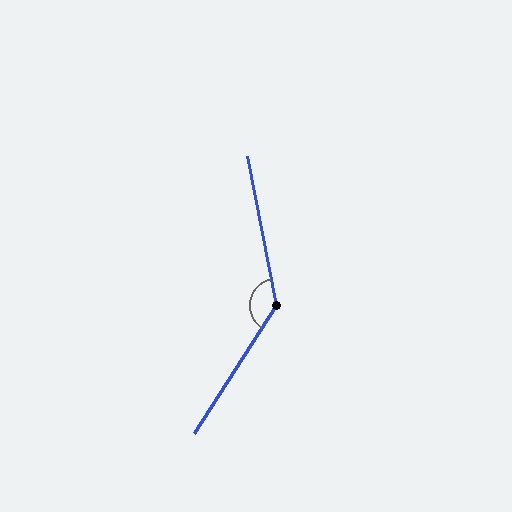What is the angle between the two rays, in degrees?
Approximately 137 degrees.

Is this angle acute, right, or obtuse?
It is obtuse.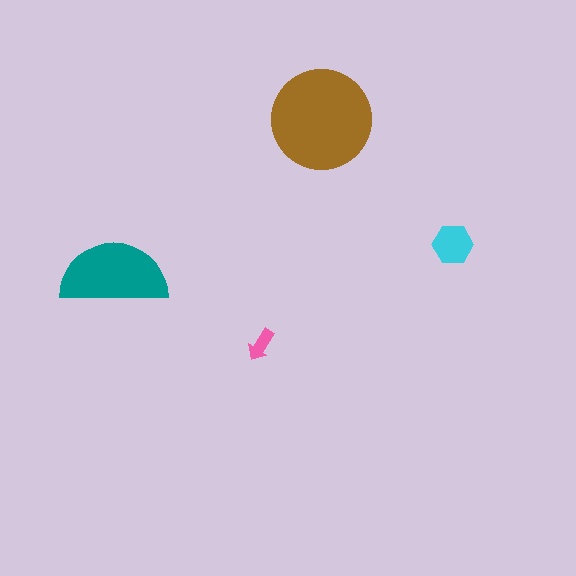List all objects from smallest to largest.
The pink arrow, the cyan hexagon, the teal semicircle, the brown circle.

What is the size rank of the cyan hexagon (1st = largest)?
3rd.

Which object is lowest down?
The pink arrow is bottommost.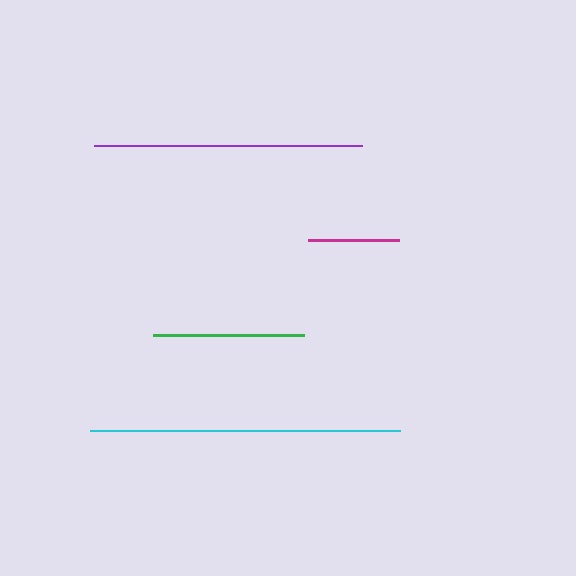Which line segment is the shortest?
The magenta line is the shortest at approximately 91 pixels.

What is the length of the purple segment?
The purple segment is approximately 268 pixels long.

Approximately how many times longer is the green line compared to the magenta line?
The green line is approximately 1.7 times the length of the magenta line.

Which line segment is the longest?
The cyan line is the longest at approximately 310 pixels.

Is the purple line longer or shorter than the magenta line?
The purple line is longer than the magenta line.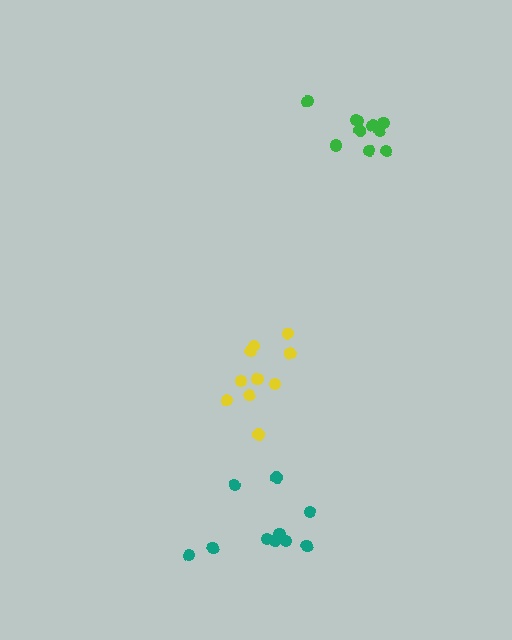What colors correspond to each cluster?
The clusters are colored: teal, yellow, green.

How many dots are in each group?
Group 1: 10 dots, Group 2: 10 dots, Group 3: 10 dots (30 total).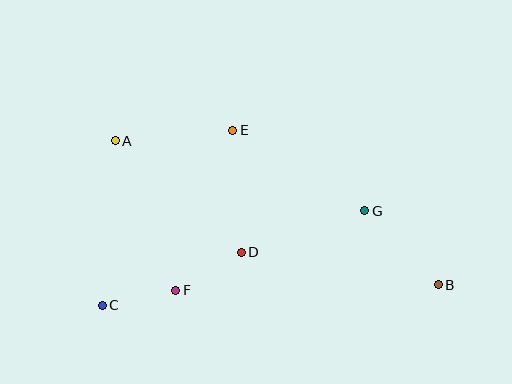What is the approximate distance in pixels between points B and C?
The distance between B and C is approximately 336 pixels.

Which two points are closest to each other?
Points C and F are closest to each other.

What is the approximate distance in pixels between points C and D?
The distance between C and D is approximately 148 pixels.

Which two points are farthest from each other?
Points A and B are farthest from each other.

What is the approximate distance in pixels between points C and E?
The distance between C and E is approximately 218 pixels.